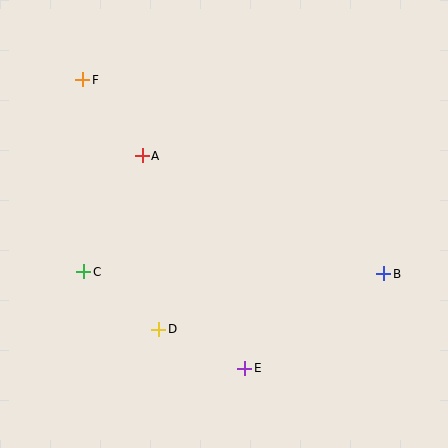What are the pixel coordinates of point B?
Point B is at (384, 274).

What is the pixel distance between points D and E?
The distance between D and E is 94 pixels.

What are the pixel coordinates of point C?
Point C is at (84, 272).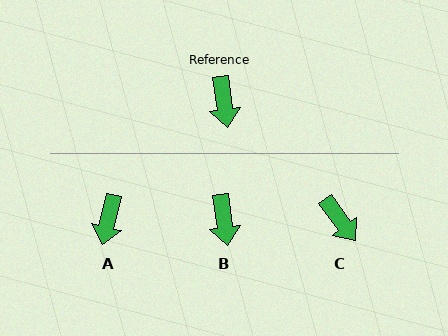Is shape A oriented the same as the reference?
No, it is off by about 21 degrees.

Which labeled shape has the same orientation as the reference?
B.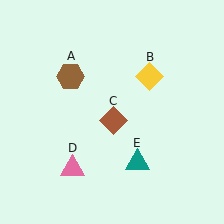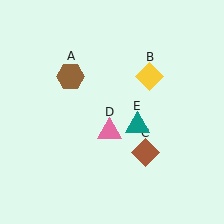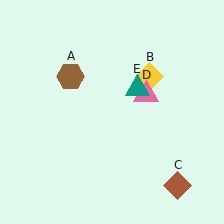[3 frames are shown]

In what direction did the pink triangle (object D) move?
The pink triangle (object D) moved up and to the right.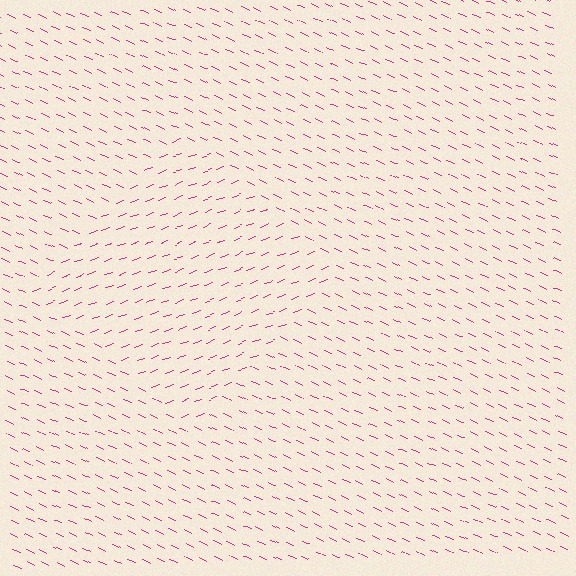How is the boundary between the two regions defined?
The boundary is defined purely by a change in line orientation (approximately 45 degrees difference). All lines are the same color and thickness.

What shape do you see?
I see a diamond.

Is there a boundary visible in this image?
Yes, there is a texture boundary formed by a change in line orientation.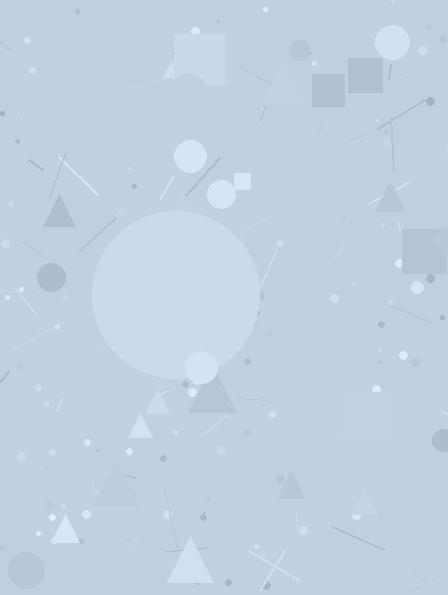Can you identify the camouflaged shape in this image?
The camouflaged shape is a circle.